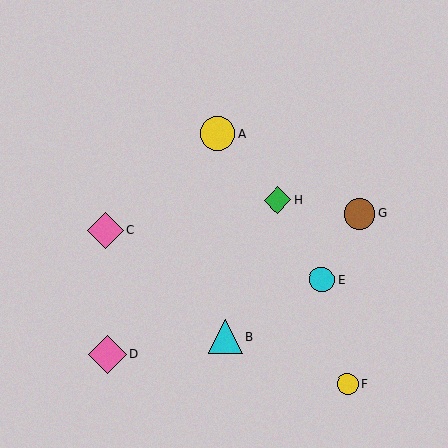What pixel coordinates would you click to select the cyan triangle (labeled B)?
Click at (226, 337) to select the cyan triangle B.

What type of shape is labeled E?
Shape E is a cyan circle.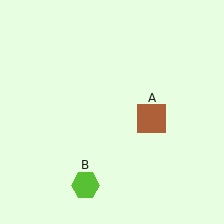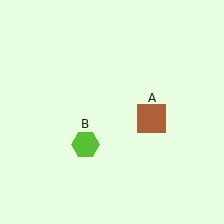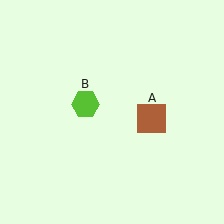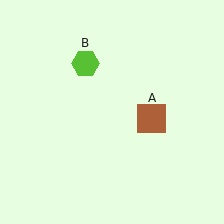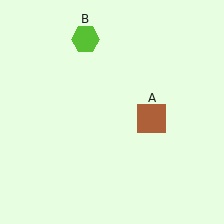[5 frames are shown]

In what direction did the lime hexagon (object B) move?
The lime hexagon (object B) moved up.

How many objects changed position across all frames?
1 object changed position: lime hexagon (object B).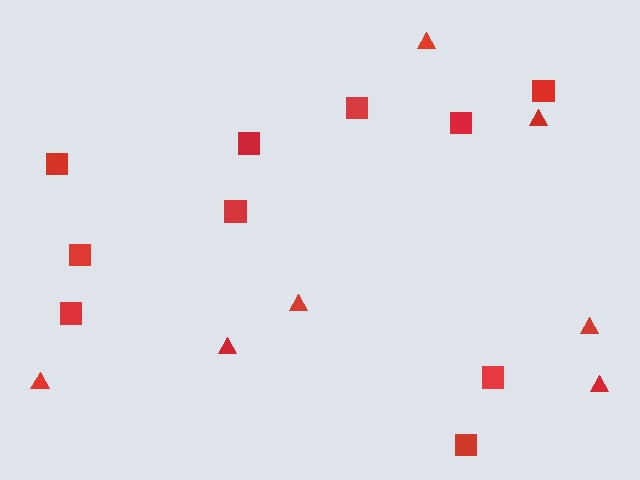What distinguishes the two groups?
There are 2 groups: one group of squares (10) and one group of triangles (7).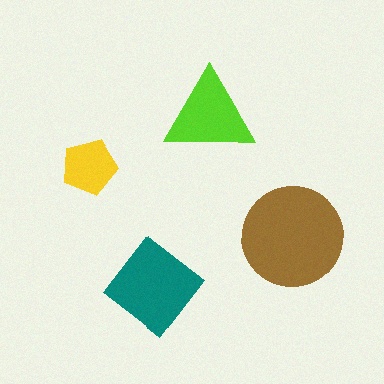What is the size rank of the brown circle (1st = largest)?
1st.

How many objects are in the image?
There are 4 objects in the image.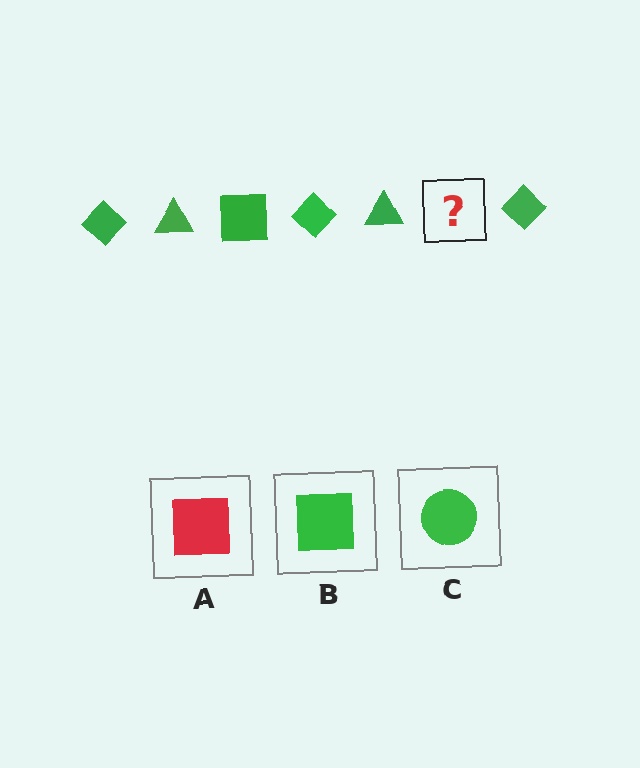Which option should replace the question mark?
Option B.